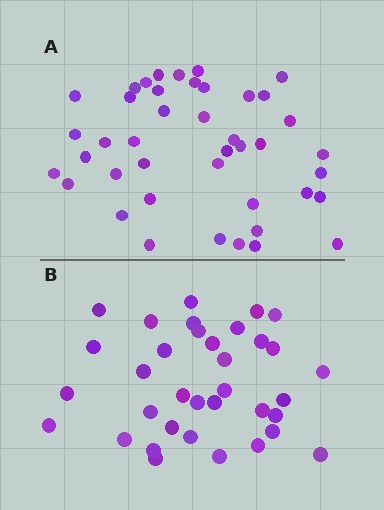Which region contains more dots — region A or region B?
Region A (the top region) has more dots.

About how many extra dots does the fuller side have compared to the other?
Region A has roughly 8 or so more dots than region B.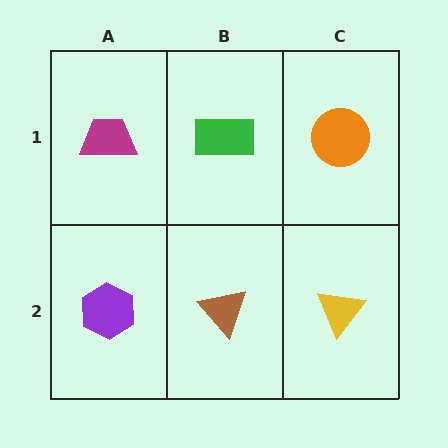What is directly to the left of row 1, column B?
A magenta trapezoid.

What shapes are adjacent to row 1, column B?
A brown triangle (row 2, column B), a magenta trapezoid (row 1, column A), an orange circle (row 1, column C).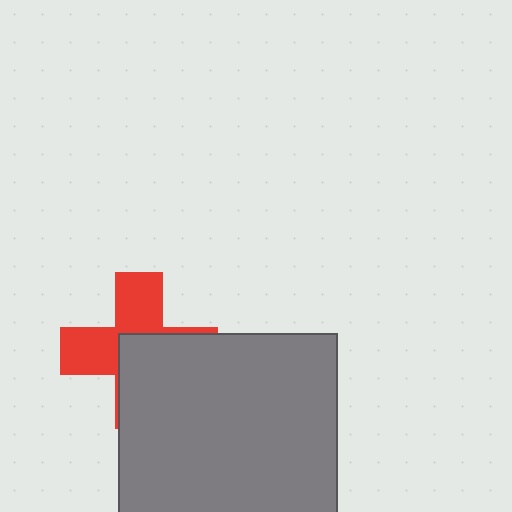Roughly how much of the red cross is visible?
About half of it is visible (roughly 48%).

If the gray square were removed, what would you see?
You would see the complete red cross.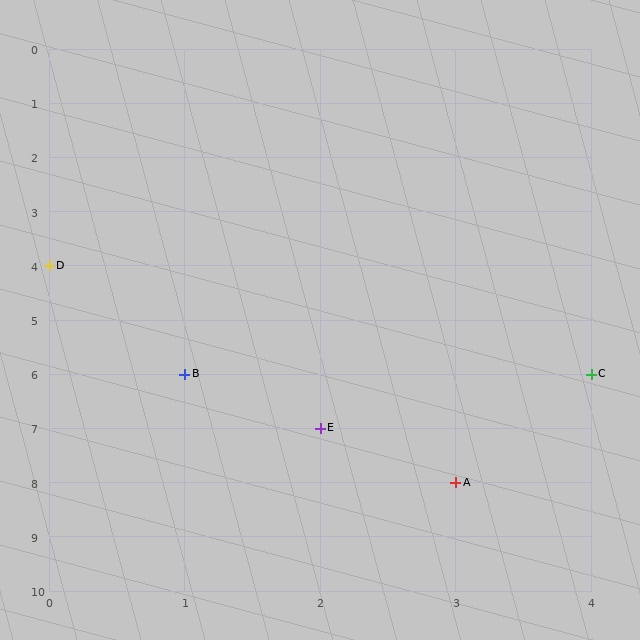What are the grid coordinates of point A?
Point A is at grid coordinates (3, 8).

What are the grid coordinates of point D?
Point D is at grid coordinates (0, 4).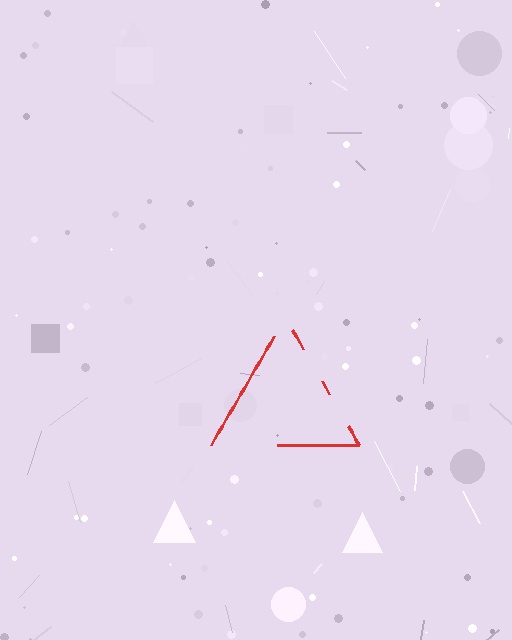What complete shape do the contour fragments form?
The contour fragments form a triangle.